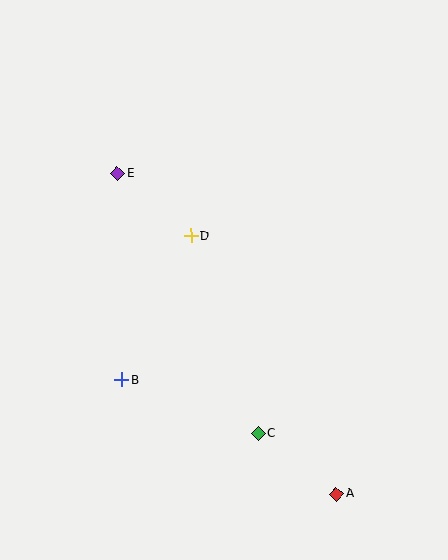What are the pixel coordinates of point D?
Point D is at (191, 236).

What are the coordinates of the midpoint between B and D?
The midpoint between B and D is at (156, 308).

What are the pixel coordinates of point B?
Point B is at (122, 380).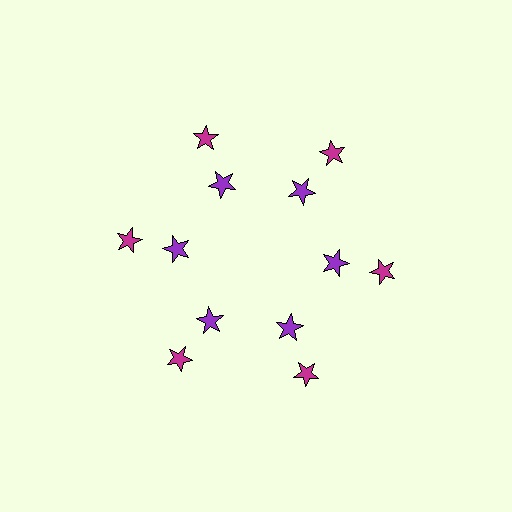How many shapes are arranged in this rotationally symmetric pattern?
There are 12 shapes, arranged in 6 groups of 2.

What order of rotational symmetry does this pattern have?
This pattern has 6-fold rotational symmetry.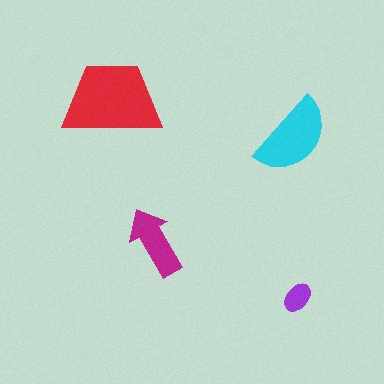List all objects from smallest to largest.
The purple ellipse, the magenta arrow, the cyan semicircle, the red trapezoid.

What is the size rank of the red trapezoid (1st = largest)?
1st.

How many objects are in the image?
There are 4 objects in the image.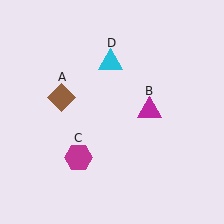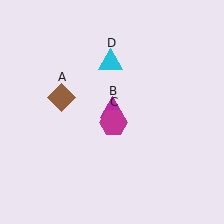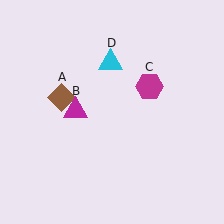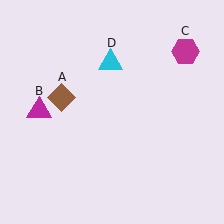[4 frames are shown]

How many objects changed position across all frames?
2 objects changed position: magenta triangle (object B), magenta hexagon (object C).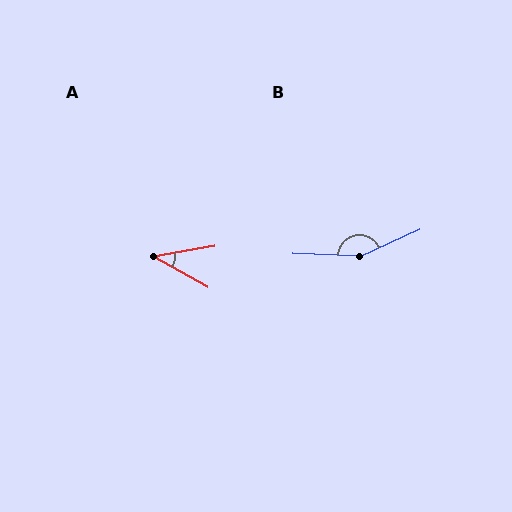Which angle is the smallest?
A, at approximately 39 degrees.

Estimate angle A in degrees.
Approximately 39 degrees.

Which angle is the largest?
B, at approximately 153 degrees.